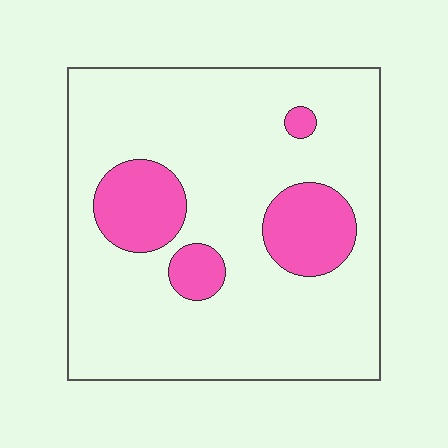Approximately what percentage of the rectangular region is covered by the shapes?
Approximately 20%.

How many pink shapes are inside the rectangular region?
4.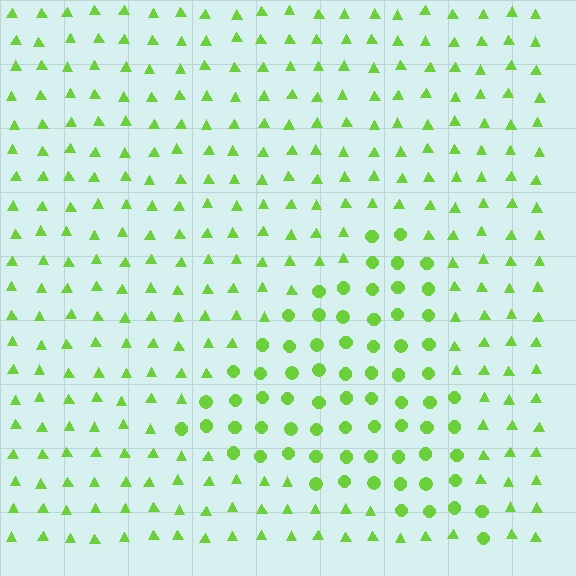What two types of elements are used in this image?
The image uses circles inside the triangle region and triangles outside it.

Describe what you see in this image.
The image is filled with small lime elements arranged in a uniform grid. A triangle-shaped region contains circles, while the surrounding area contains triangles. The boundary is defined purely by the change in element shape.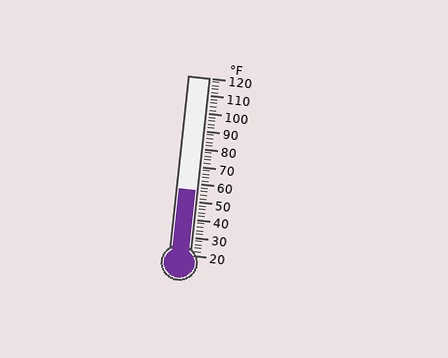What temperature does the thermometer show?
The thermometer shows approximately 56°F.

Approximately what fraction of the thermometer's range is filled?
The thermometer is filled to approximately 35% of its range.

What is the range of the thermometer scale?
The thermometer scale ranges from 20°F to 120°F.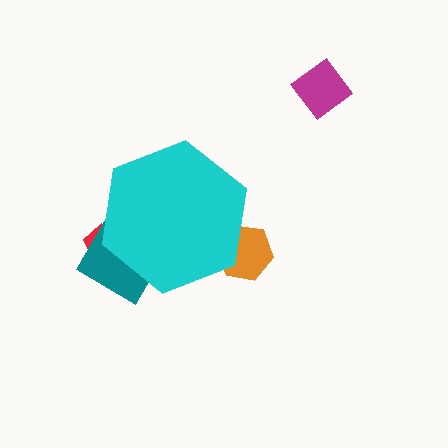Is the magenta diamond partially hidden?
No, the magenta diamond is fully visible.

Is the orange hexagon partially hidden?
Yes, the orange hexagon is partially hidden behind the cyan hexagon.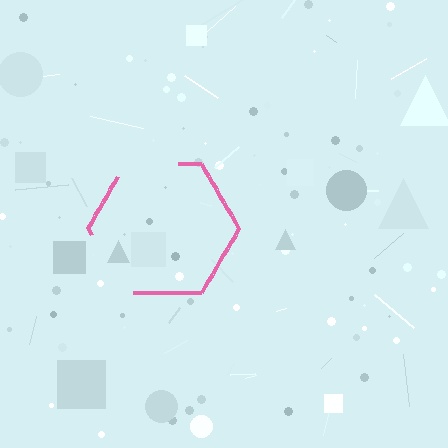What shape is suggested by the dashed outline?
The dashed outline suggests a hexagon.